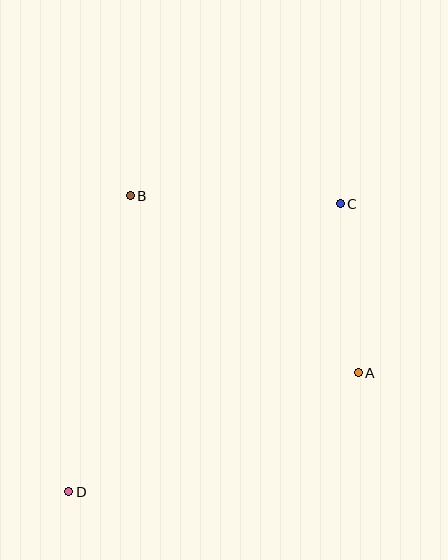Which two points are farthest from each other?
Points C and D are farthest from each other.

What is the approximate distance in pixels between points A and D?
The distance between A and D is approximately 313 pixels.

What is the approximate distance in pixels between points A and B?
The distance between A and B is approximately 289 pixels.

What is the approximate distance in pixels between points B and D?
The distance between B and D is approximately 303 pixels.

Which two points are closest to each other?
Points A and C are closest to each other.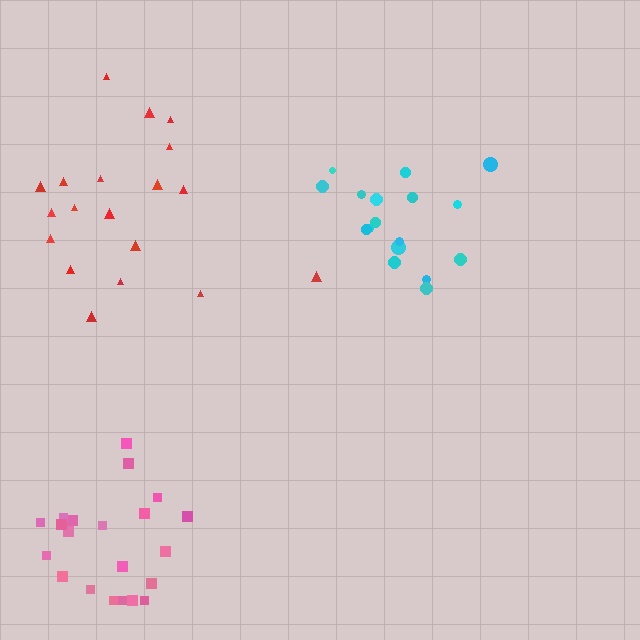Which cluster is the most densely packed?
Cyan.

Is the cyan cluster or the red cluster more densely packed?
Cyan.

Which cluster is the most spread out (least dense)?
Red.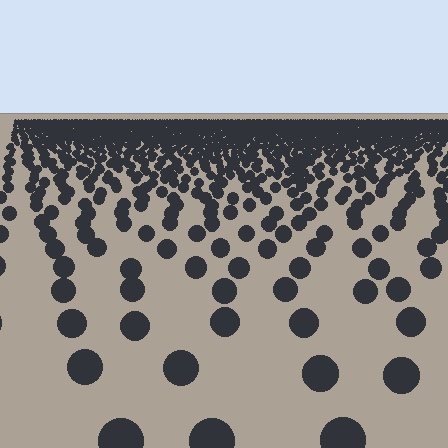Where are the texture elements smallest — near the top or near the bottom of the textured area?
Near the top.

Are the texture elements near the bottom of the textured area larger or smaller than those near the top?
Larger. Near the bottom, elements are closer to the viewer and appear at a bigger on-screen size.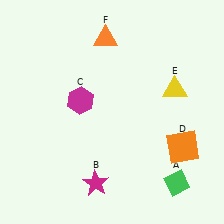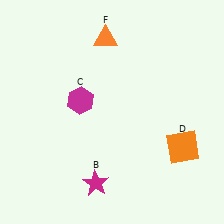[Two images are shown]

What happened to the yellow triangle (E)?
The yellow triangle (E) was removed in Image 2. It was in the top-right area of Image 1.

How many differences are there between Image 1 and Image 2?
There are 2 differences between the two images.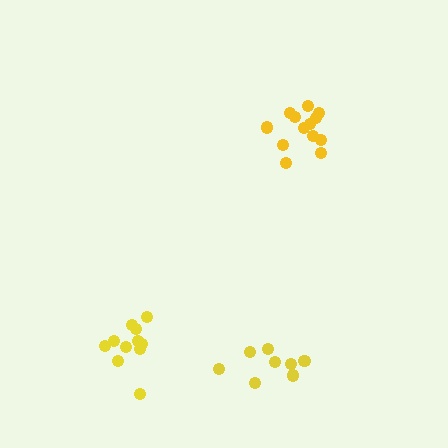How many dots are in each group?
Group 1: 11 dots, Group 2: 13 dots, Group 3: 8 dots (32 total).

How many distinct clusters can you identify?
There are 3 distinct clusters.